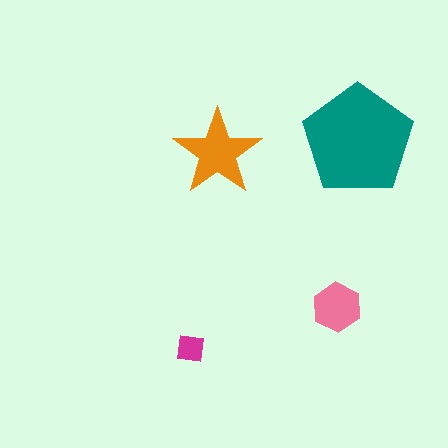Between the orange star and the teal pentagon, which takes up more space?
The teal pentagon.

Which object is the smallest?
The magenta square.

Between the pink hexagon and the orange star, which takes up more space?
The orange star.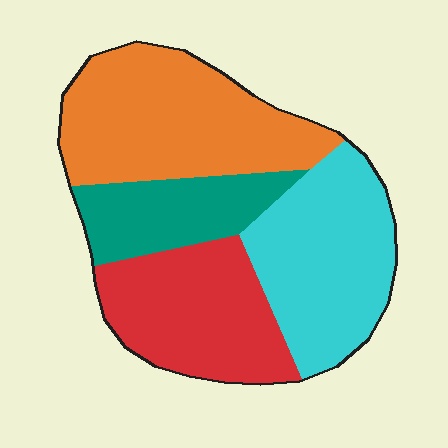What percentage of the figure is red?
Red takes up about one quarter (1/4) of the figure.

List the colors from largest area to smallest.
From largest to smallest: orange, cyan, red, teal.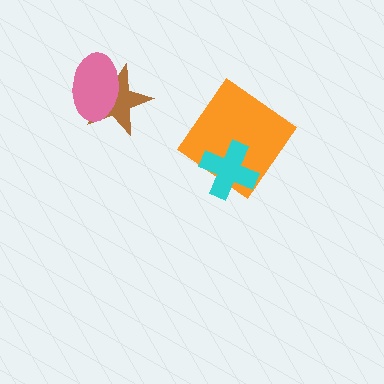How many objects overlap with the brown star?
1 object overlaps with the brown star.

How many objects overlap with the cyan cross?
1 object overlaps with the cyan cross.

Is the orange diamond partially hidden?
Yes, it is partially covered by another shape.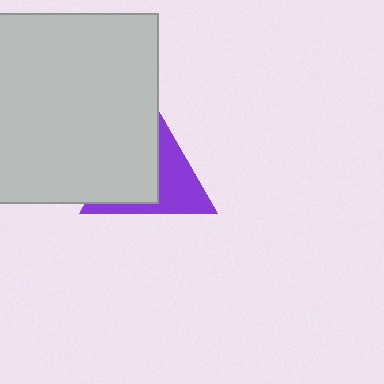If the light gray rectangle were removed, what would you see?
You would see the complete purple triangle.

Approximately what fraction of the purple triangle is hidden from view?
Roughly 55% of the purple triangle is hidden behind the light gray rectangle.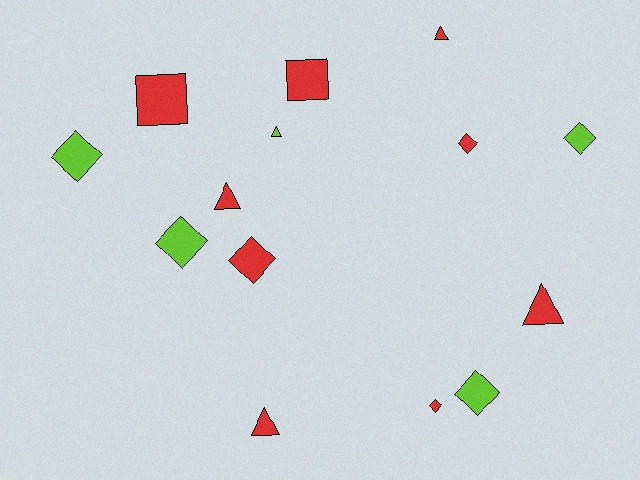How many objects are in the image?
There are 14 objects.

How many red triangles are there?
There are 4 red triangles.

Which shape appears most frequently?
Diamond, with 7 objects.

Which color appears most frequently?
Red, with 9 objects.